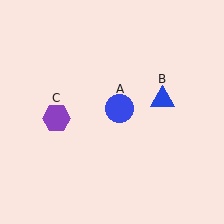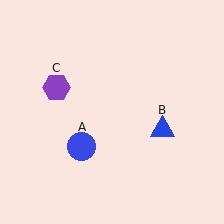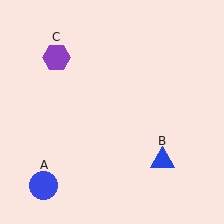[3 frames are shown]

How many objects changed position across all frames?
3 objects changed position: blue circle (object A), blue triangle (object B), purple hexagon (object C).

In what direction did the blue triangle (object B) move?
The blue triangle (object B) moved down.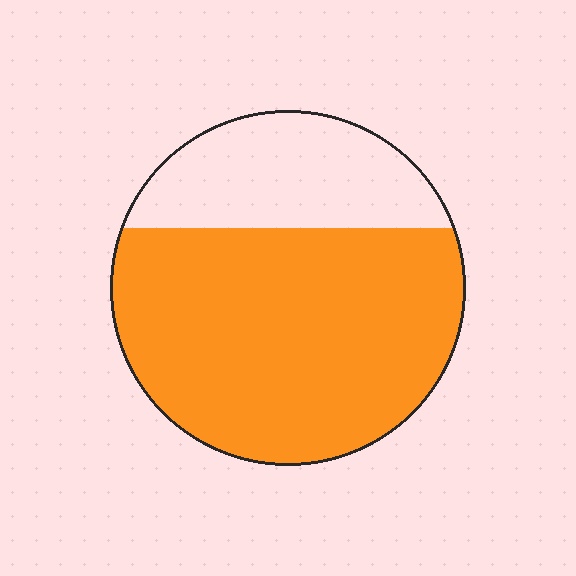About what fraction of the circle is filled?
About three quarters (3/4).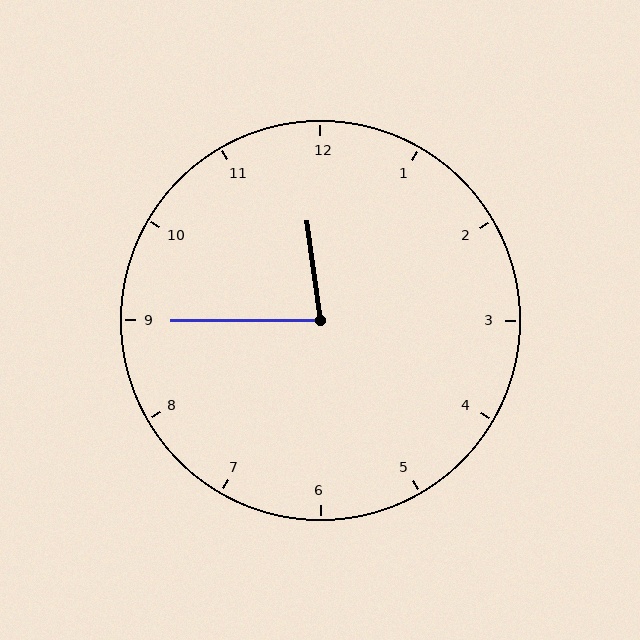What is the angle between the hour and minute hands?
Approximately 82 degrees.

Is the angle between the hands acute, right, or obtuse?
It is acute.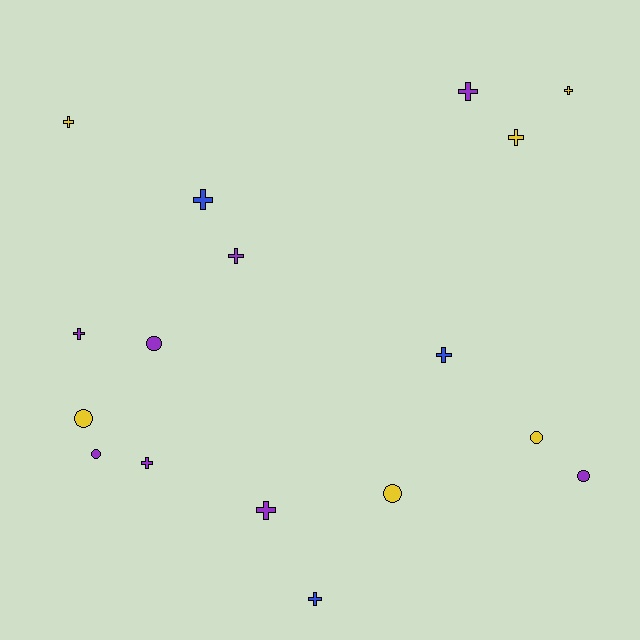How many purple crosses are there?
There are 5 purple crosses.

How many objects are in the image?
There are 17 objects.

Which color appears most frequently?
Purple, with 8 objects.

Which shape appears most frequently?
Cross, with 11 objects.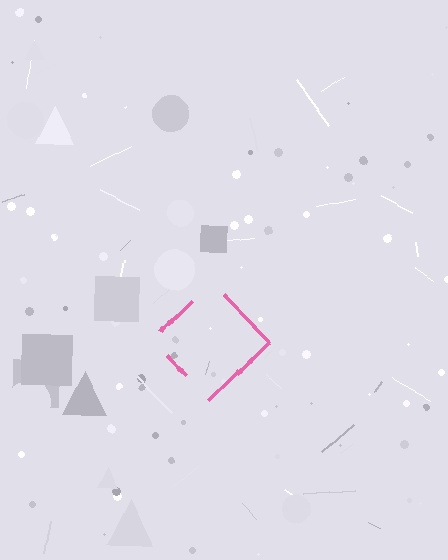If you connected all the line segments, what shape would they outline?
They would outline a diamond.